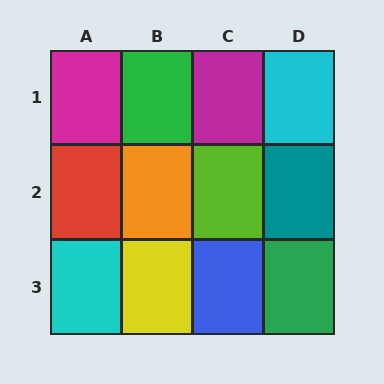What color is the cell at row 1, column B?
Green.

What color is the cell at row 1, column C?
Magenta.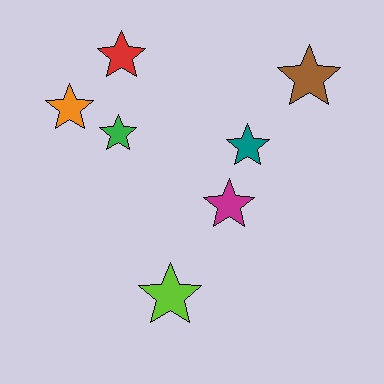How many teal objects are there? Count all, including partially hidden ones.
There is 1 teal object.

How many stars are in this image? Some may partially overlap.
There are 7 stars.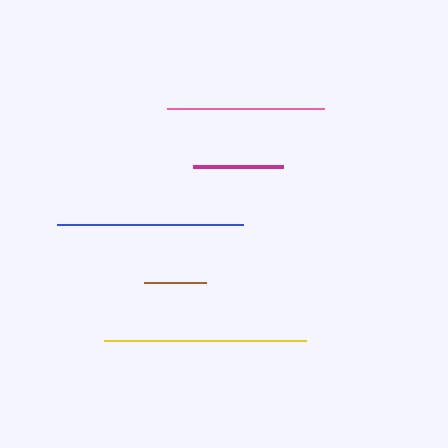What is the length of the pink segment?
The pink segment is approximately 156 pixels long.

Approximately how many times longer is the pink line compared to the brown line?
The pink line is approximately 2.5 times the length of the brown line.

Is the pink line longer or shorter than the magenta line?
The pink line is longer than the magenta line.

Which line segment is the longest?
The yellow line is the longest at approximately 201 pixels.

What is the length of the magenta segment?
The magenta segment is approximately 90 pixels long.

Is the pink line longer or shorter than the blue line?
The blue line is longer than the pink line.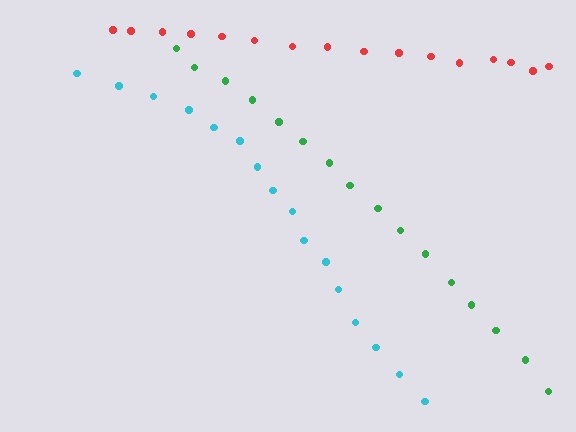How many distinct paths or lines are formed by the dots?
There are 3 distinct paths.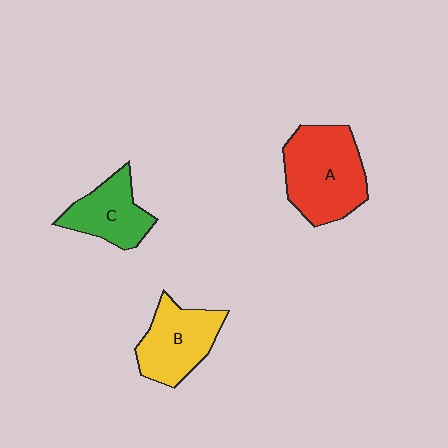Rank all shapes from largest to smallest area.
From largest to smallest: A (red), B (yellow), C (green).